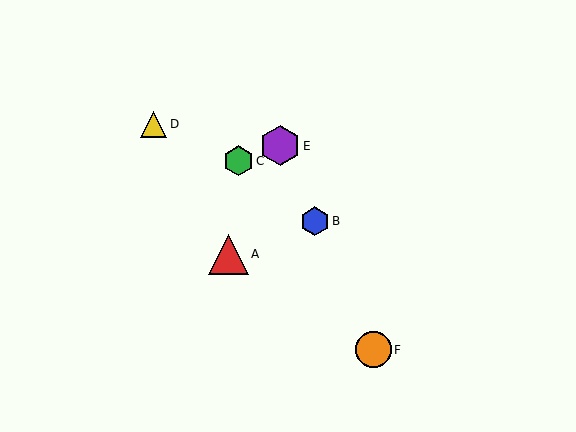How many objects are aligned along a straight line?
3 objects (B, E, F) are aligned along a straight line.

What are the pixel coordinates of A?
Object A is at (228, 254).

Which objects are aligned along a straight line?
Objects B, E, F are aligned along a straight line.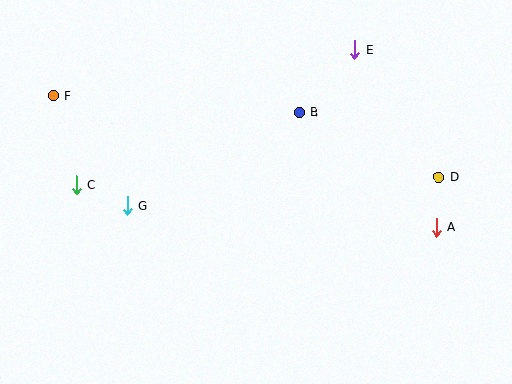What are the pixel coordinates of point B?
Point B is at (299, 113).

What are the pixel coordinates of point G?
Point G is at (127, 206).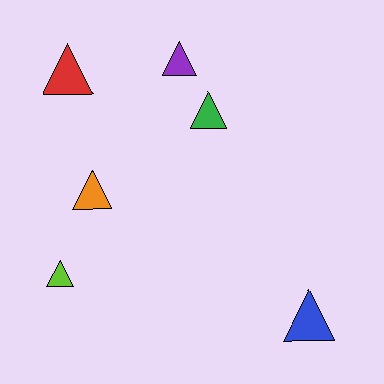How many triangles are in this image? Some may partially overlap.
There are 6 triangles.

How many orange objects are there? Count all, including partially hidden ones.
There is 1 orange object.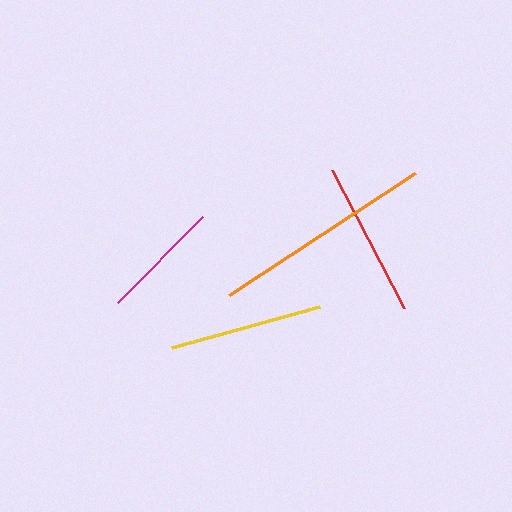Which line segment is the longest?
The orange line is the longest at approximately 222 pixels.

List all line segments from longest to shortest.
From longest to shortest: orange, red, yellow, magenta.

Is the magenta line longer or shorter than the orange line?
The orange line is longer than the magenta line.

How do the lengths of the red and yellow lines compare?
The red and yellow lines are approximately the same length.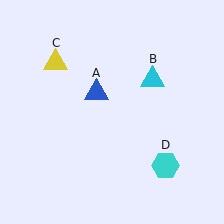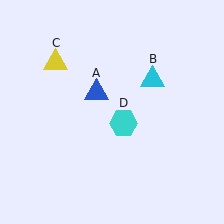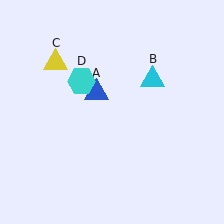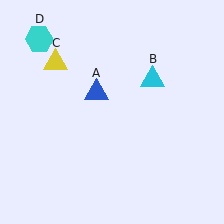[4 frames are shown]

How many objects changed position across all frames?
1 object changed position: cyan hexagon (object D).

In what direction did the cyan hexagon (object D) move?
The cyan hexagon (object D) moved up and to the left.